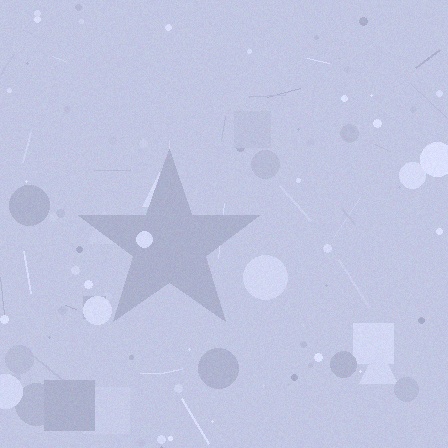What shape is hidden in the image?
A star is hidden in the image.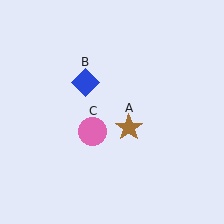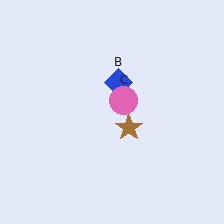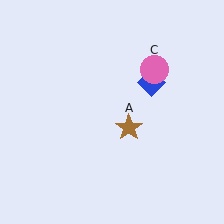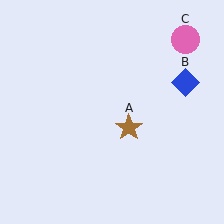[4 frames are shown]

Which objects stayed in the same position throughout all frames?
Brown star (object A) remained stationary.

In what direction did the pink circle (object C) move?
The pink circle (object C) moved up and to the right.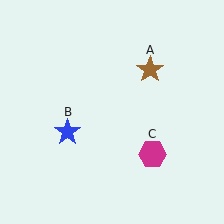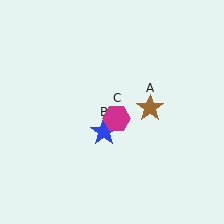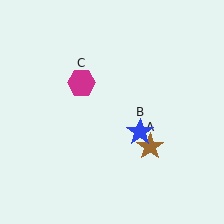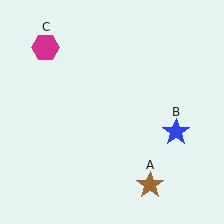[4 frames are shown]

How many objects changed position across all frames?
3 objects changed position: brown star (object A), blue star (object B), magenta hexagon (object C).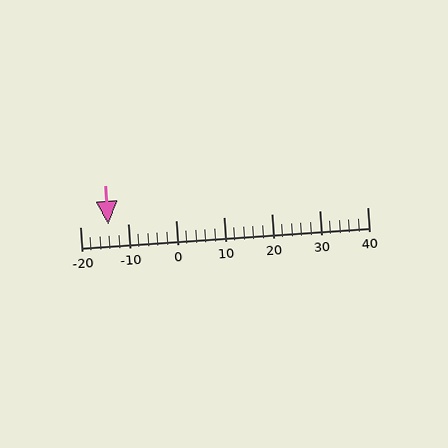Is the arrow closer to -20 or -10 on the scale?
The arrow is closer to -10.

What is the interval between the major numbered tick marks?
The major tick marks are spaced 10 units apart.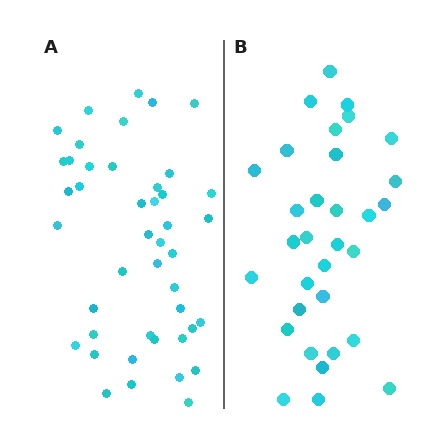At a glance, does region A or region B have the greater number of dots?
Region A (the left region) has more dots.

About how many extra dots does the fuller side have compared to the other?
Region A has roughly 12 or so more dots than region B.